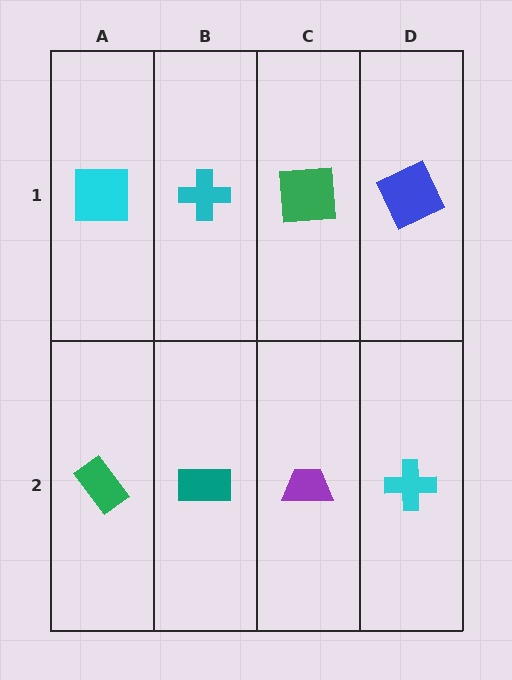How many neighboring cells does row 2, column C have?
3.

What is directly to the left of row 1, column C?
A cyan cross.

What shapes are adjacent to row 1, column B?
A teal rectangle (row 2, column B), a cyan square (row 1, column A), a green square (row 1, column C).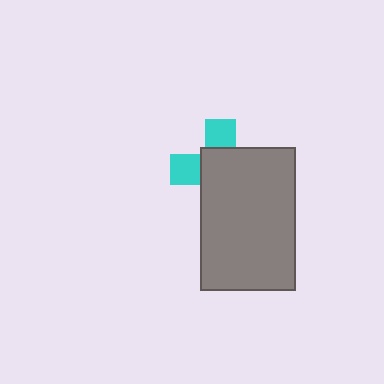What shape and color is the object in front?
The object in front is a gray rectangle.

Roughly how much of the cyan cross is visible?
A small part of it is visible (roughly 34%).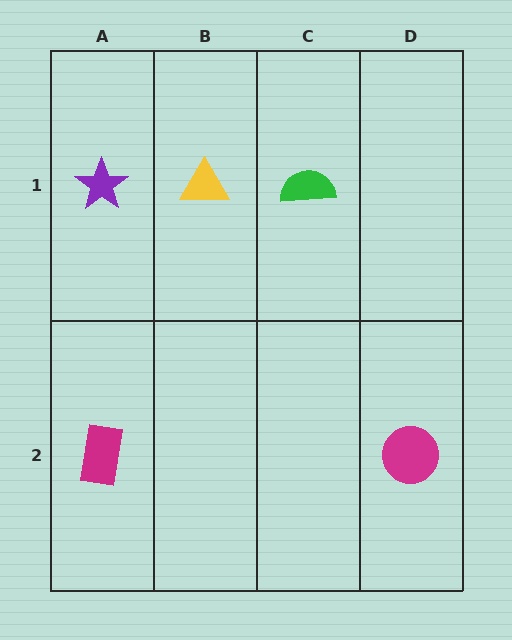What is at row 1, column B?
A yellow triangle.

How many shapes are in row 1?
3 shapes.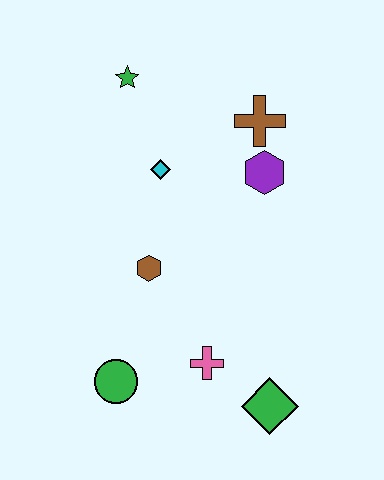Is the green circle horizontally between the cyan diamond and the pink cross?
No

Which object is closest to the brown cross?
The purple hexagon is closest to the brown cross.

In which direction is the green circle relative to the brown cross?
The green circle is below the brown cross.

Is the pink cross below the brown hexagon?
Yes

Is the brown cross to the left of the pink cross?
No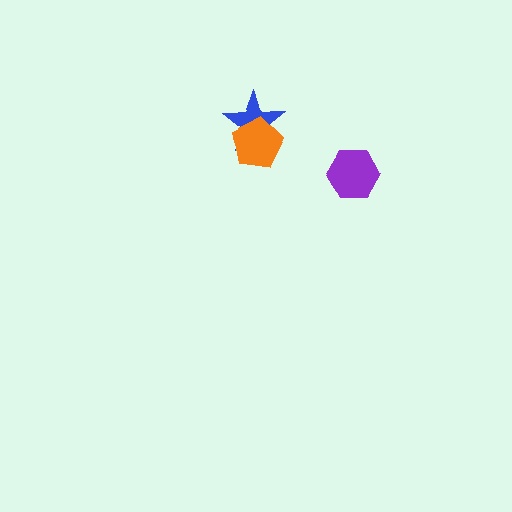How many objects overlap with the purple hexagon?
0 objects overlap with the purple hexagon.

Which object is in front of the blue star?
The orange pentagon is in front of the blue star.